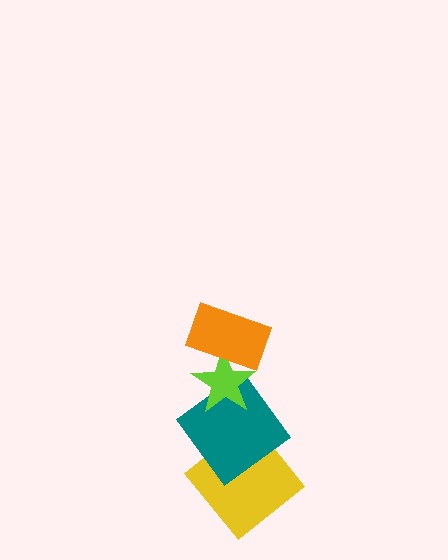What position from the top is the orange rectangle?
The orange rectangle is 1st from the top.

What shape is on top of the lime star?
The orange rectangle is on top of the lime star.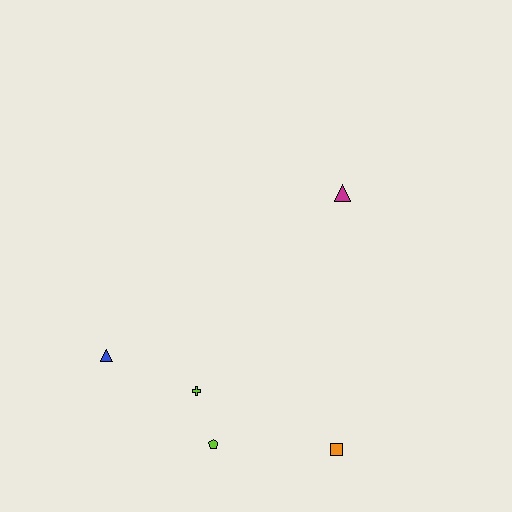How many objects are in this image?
There are 5 objects.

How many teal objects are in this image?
There are no teal objects.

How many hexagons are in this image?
There are no hexagons.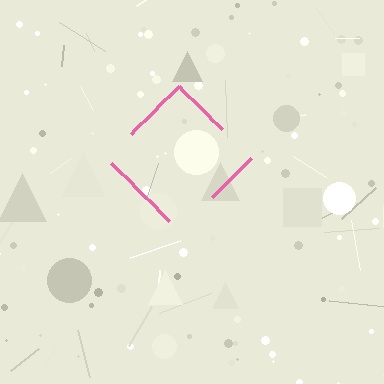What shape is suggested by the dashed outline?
The dashed outline suggests a diamond.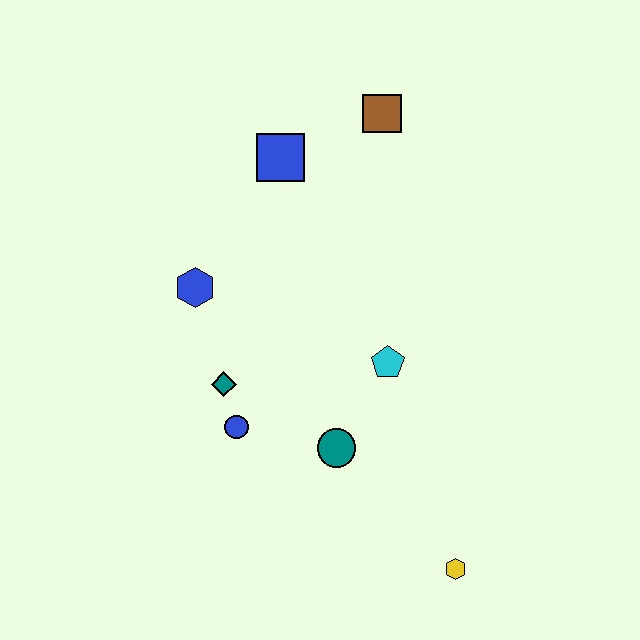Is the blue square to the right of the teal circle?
No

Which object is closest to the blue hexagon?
The teal diamond is closest to the blue hexagon.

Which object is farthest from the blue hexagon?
The yellow hexagon is farthest from the blue hexagon.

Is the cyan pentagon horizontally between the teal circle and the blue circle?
No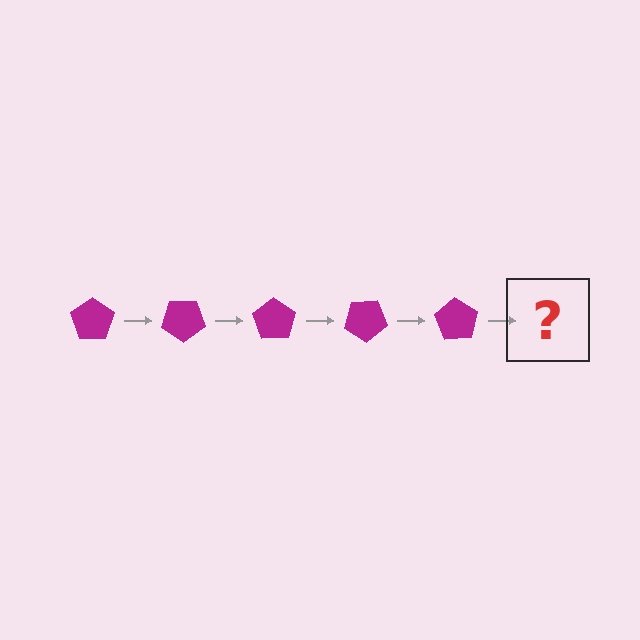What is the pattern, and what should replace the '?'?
The pattern is that the pentagon rotates 35 degrees each step. The '?' should be a magenta pentagon rotated 175 degrees.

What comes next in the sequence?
The next element should be a magenta pentagon rotated 175 degrees.